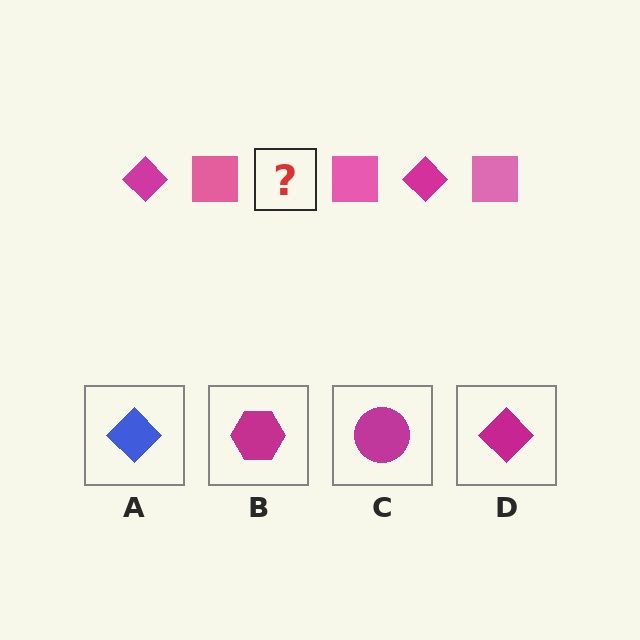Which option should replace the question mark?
Option D.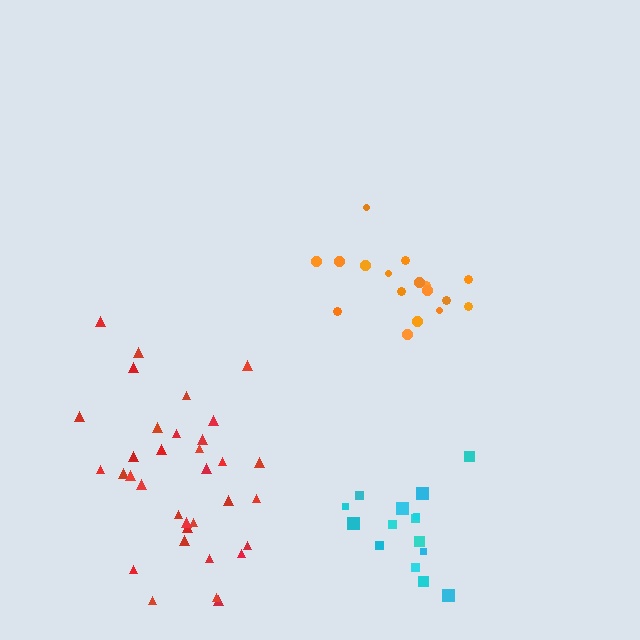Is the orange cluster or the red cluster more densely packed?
Orange.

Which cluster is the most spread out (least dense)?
Red.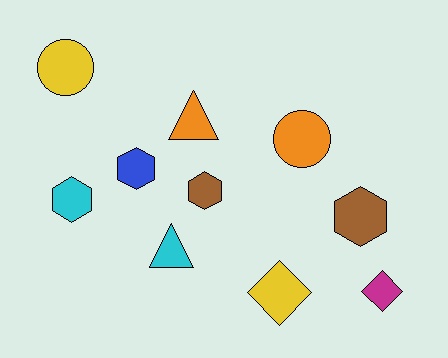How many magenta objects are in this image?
There is 1 magenta object.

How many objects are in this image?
There are 10 objects.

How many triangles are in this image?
There are 2 triangles.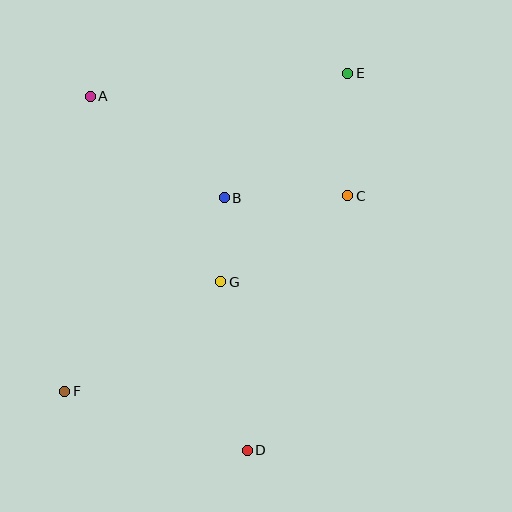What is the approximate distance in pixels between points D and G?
The distance between D and G is approximately 171 pixels.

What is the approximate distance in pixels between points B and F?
The distance between B and F is approximately 251 pixels.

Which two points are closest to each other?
Points B and G are closest to each other.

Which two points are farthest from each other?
Points E and F are farthest from each other.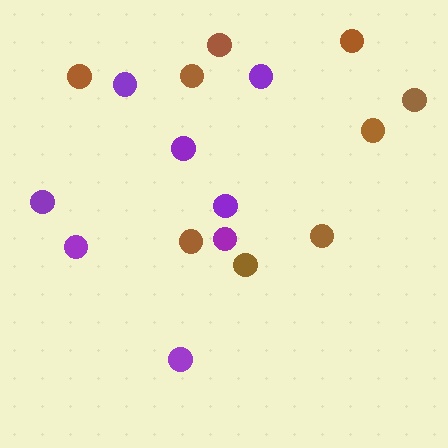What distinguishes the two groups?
There are 2 groups: one group of brown circles (9) and one group of purple circles (8).